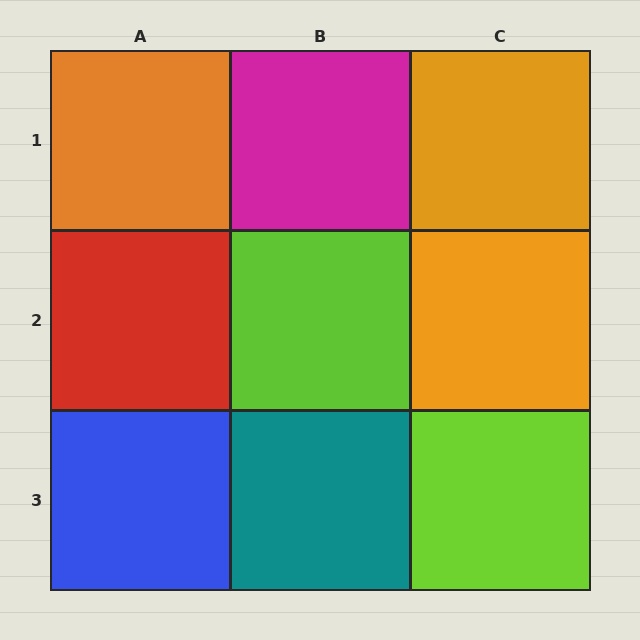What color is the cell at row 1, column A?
Orange.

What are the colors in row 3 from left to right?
Blue, teal, lime.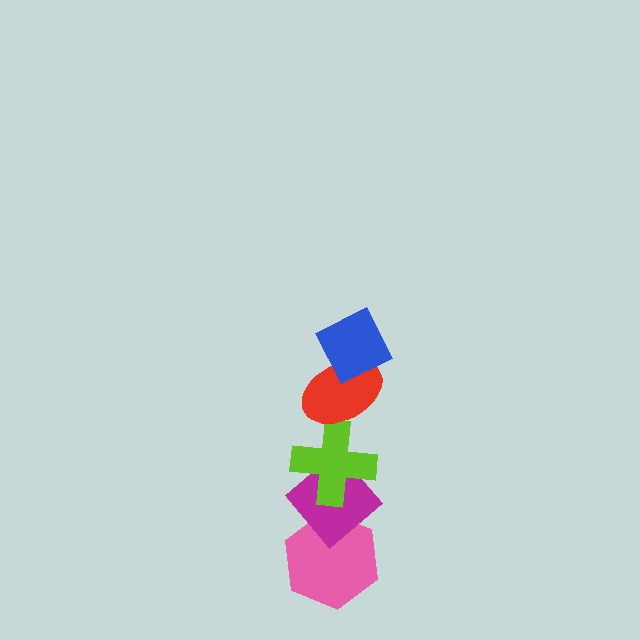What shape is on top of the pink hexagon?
The magenta diamond is on top of the pink hexagon.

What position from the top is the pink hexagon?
The pink hexagon is 5th from the top.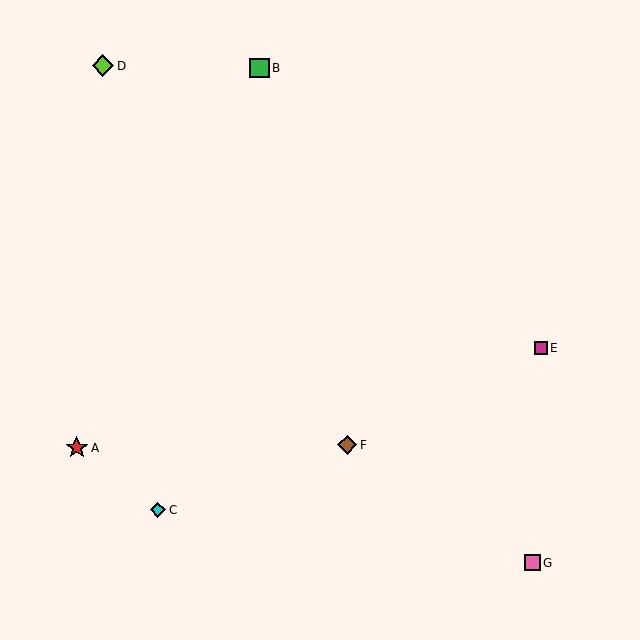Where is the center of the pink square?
The center of the pink square is at (532, 563).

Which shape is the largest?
The red star (labeled A) is the largest.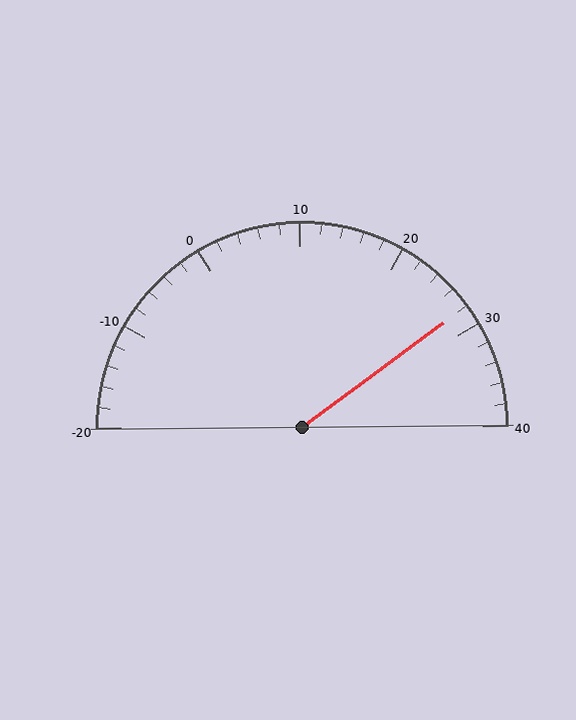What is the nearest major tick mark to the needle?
The nearest major tick mark is 30.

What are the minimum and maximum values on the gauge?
The gauge ranges from -20 to 40.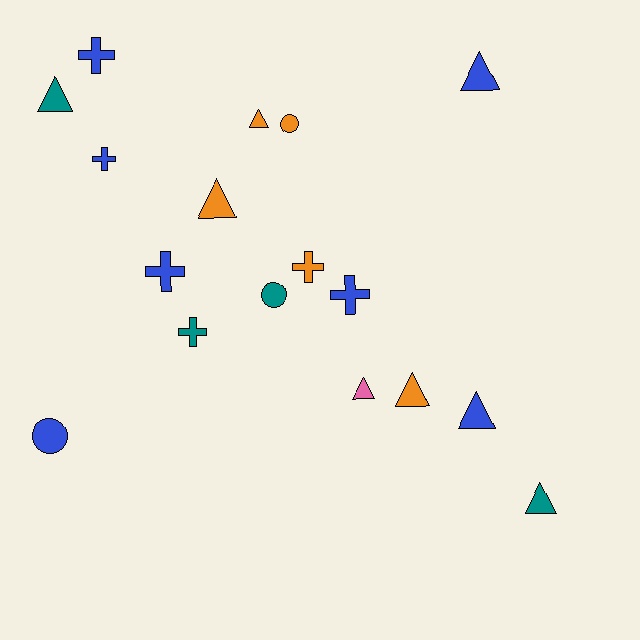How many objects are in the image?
There are 17 objects.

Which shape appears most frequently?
Triangle, with 8 objects.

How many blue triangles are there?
There are 2 blue triangles.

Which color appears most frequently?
Blue, with 7 objects.